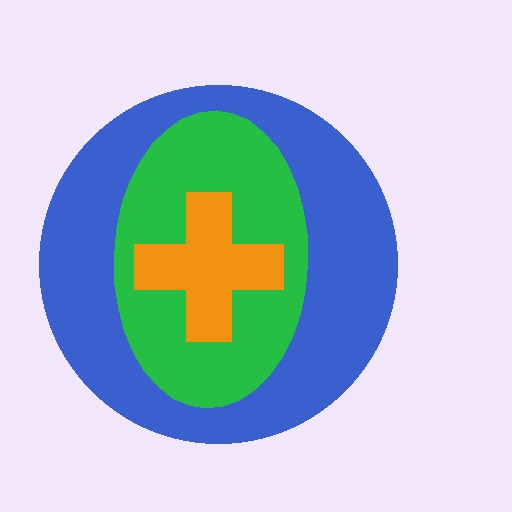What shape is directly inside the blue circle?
The green ellipse.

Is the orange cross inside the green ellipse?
Yes.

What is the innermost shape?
The orange cross.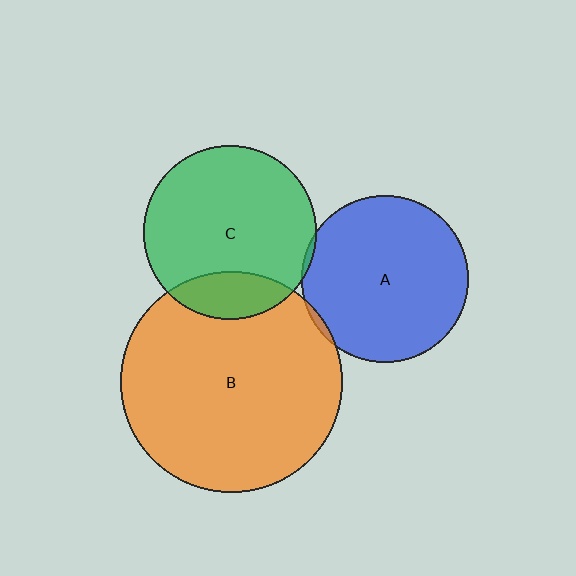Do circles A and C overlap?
Yes.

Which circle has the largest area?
Circle B (orange).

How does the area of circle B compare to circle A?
Approximately 1.8 times.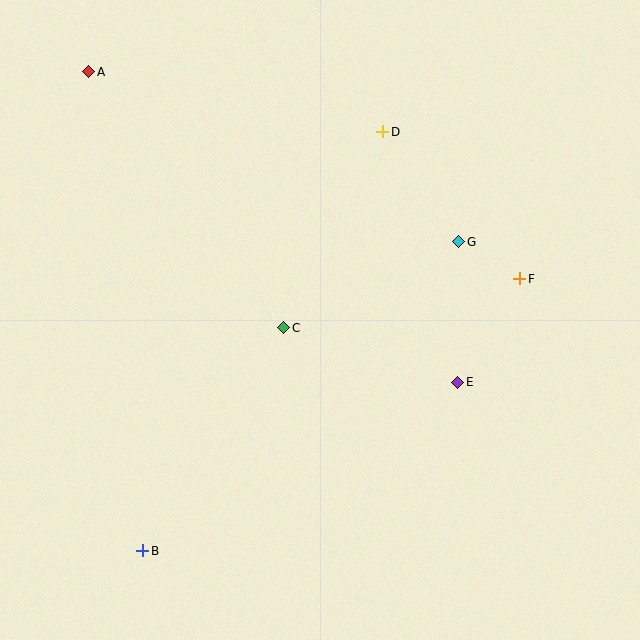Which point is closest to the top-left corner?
Point A is closest to the top-left corner.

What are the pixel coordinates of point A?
Point A is at (89, 72).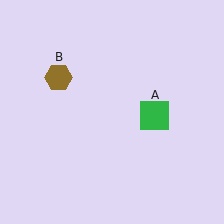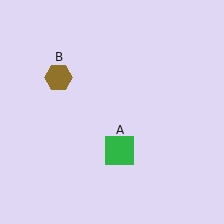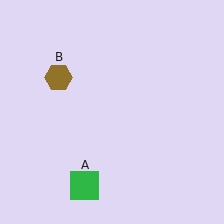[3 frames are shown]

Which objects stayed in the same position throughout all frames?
Brown hexagon (object B) remained stationary.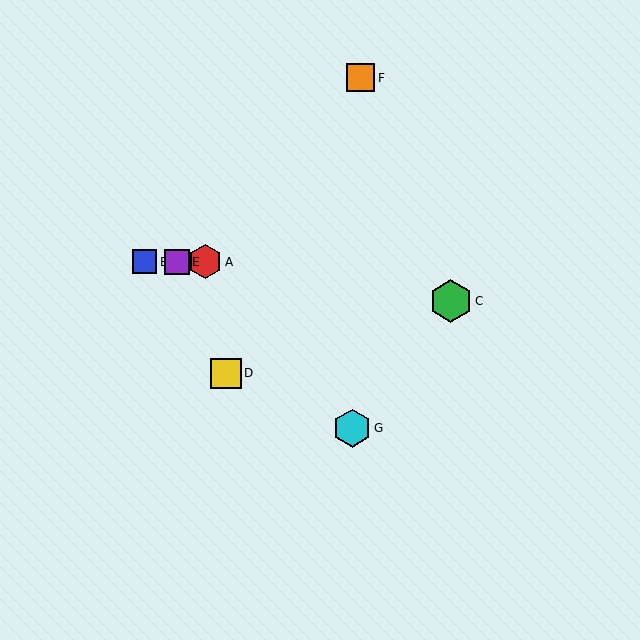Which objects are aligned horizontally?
Objects A, B, E are aligned horizontally.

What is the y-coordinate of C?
Object C is at y≈301.